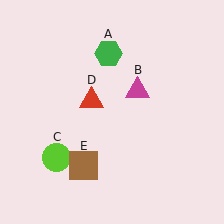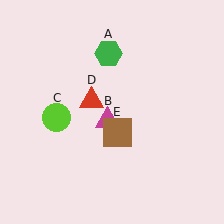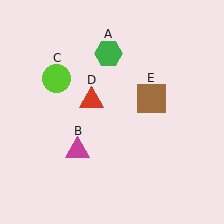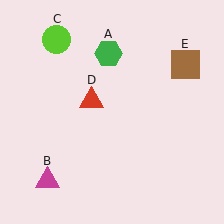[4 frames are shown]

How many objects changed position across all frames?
3 objects changed position: magenta triangle (object B), lime circle (object C), brown square (object E).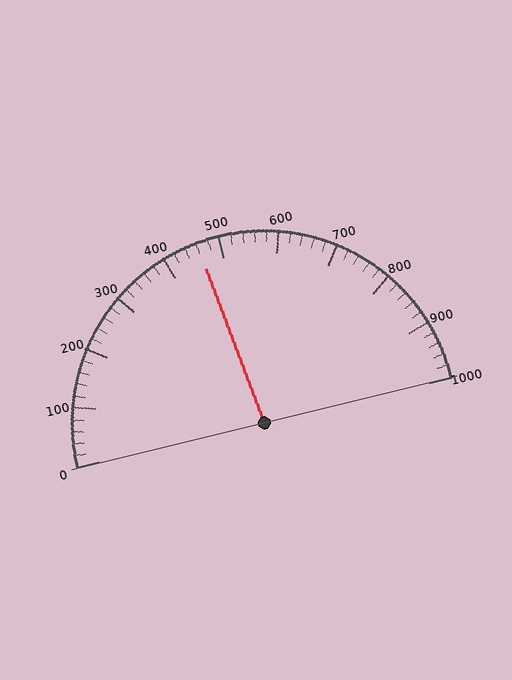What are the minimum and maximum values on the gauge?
The gauge ranges from 0 to 1000.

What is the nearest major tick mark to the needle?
The nearest major tick mark is 500.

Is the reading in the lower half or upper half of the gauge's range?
The reading is in the lower half of the range (0 to 1000).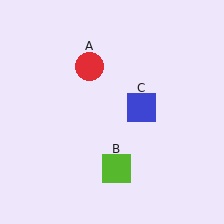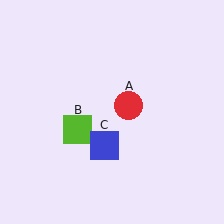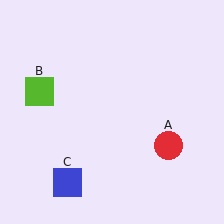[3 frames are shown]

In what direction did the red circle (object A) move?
The red circle (object A) moved down and to the right.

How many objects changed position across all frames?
3 objects changed position: red circle (object A), lime square (object B), blue square (object C).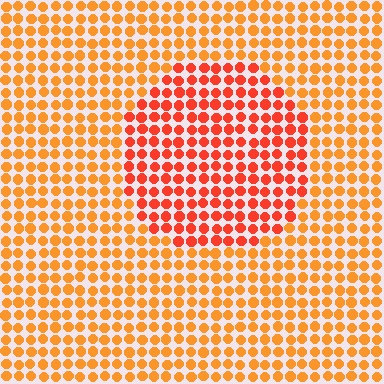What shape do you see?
I see a circle.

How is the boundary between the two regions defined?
The boundary is defined purely by a slight shift in hue (about 26 degrees). Spacing, size, and orientation are identical on both sides.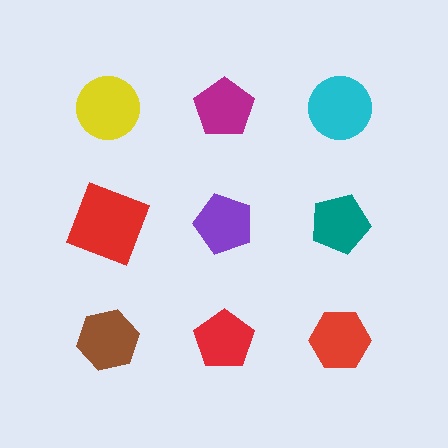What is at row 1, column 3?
A cyan circle.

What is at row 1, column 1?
A yellow circle.